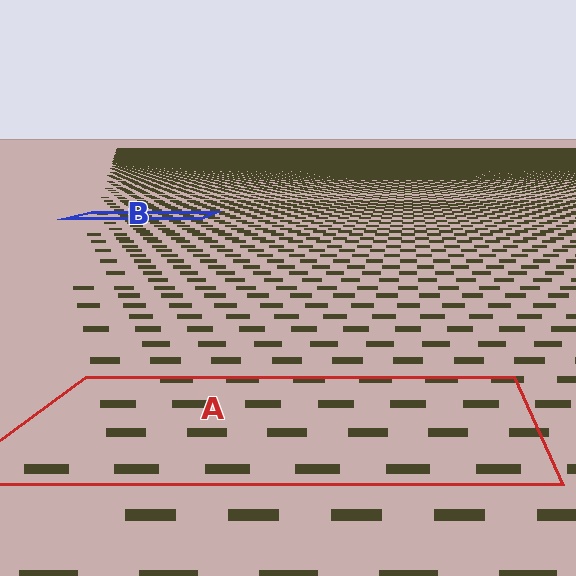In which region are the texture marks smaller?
The texture marks are smaller in region B, because it is farther away.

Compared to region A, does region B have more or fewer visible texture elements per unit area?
Region B has more texture elements per unit area — they are packed more densely because it is farther away.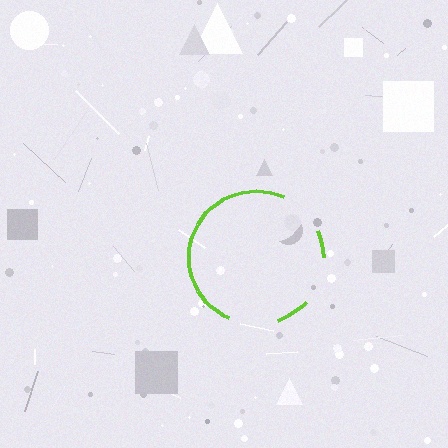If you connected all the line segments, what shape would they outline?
They would outline a circle.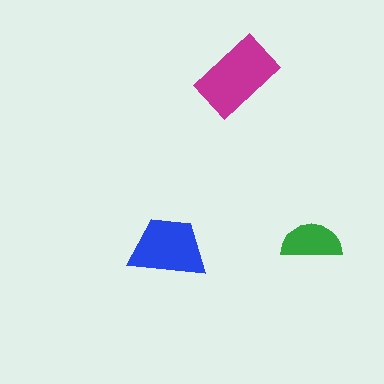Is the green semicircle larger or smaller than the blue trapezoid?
Smaller.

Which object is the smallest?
The green semicircle.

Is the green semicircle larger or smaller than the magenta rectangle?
Smaller.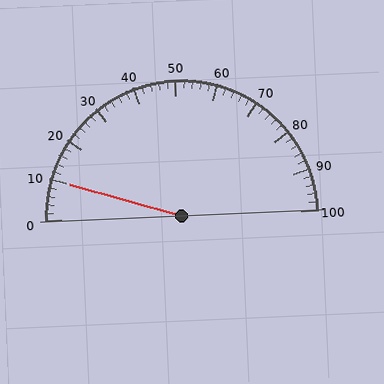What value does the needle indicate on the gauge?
The needle indicates approximately 10.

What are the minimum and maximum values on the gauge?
The gauge ranges from 0 to 100.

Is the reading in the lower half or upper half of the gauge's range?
The reading is in the lower half of the range (0 to 100).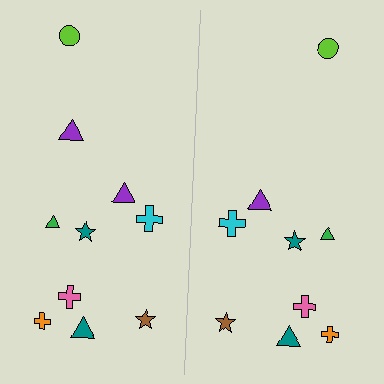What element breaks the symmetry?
A purple triangle is missing from the right side.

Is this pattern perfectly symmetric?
No, the pattern is not perfectly symmetric. A purple triangle is missing from the right side.